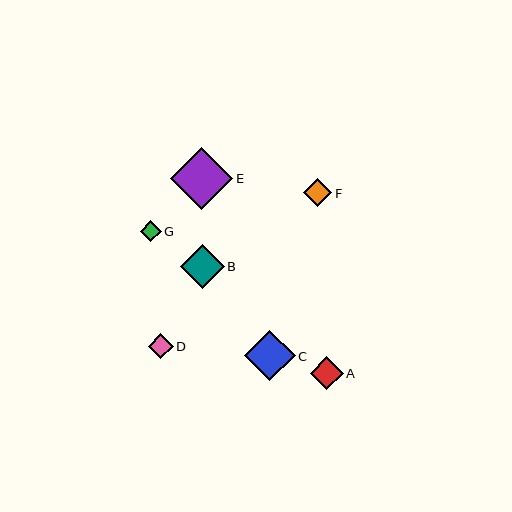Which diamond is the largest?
Diamond E is the largest with a size of approximately 62 pixels.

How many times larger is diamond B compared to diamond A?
Diamond B is approximately 1.3 times the size of diamond A.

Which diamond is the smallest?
Diamond G is the smallest with a size of approximately 21 pixels.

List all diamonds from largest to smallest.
From largest to smallest: E, C, B, A, F, D, G.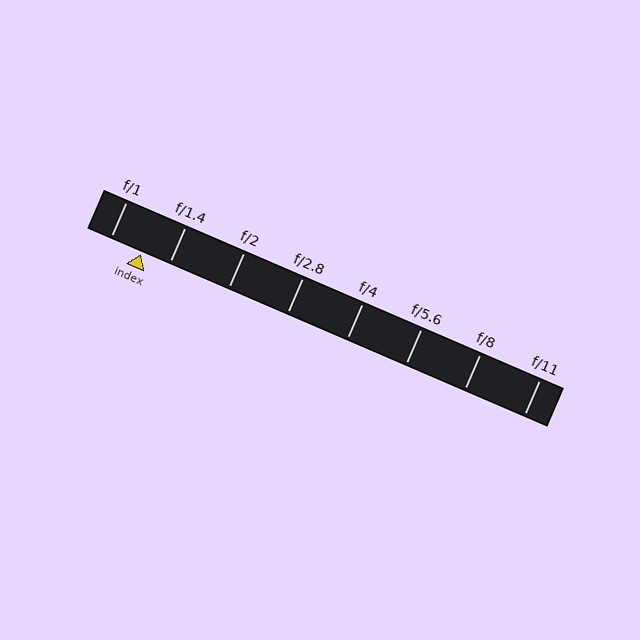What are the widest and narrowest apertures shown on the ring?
The widest aperture shown is f/1 and the narrowest is f/11.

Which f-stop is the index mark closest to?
The index mark is closest to f/1.4.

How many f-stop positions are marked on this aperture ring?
There are 8 f-stop positions marked.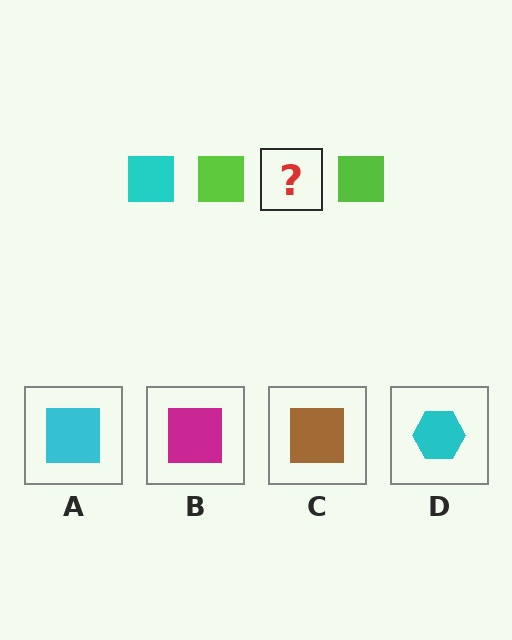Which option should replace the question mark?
Option A.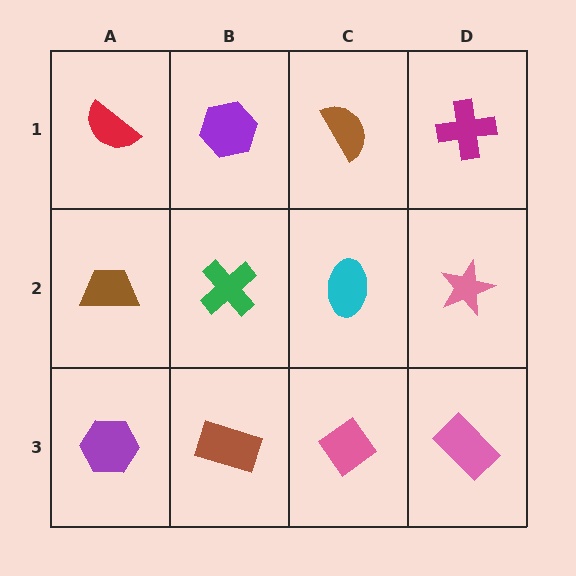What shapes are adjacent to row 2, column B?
A purple hexagon (row 1, column B), a brown rectangle (row 3, column B), a brown trapezoid (row 2, column A), a cyan ellipse (row 2, column C).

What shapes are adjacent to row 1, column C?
A cyan ellipse (row 2, column C), a purple hexagon (row 1, column B), a magenta cross (row 1, column D).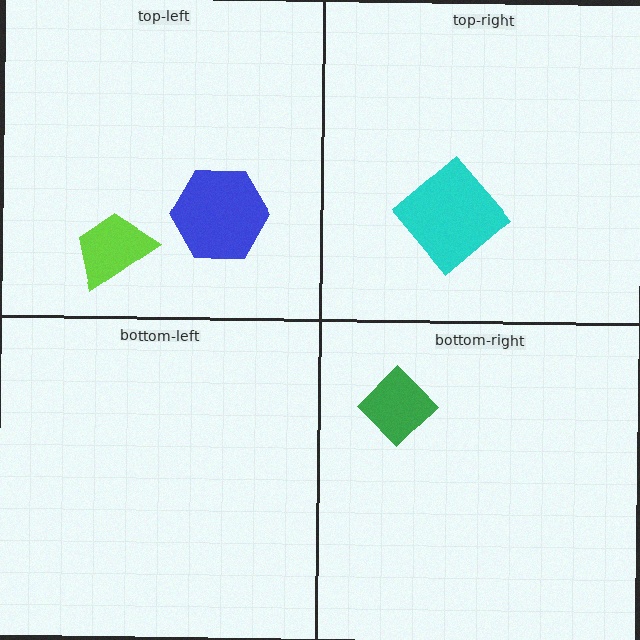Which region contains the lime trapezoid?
The top-left region.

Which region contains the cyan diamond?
The top-right region.